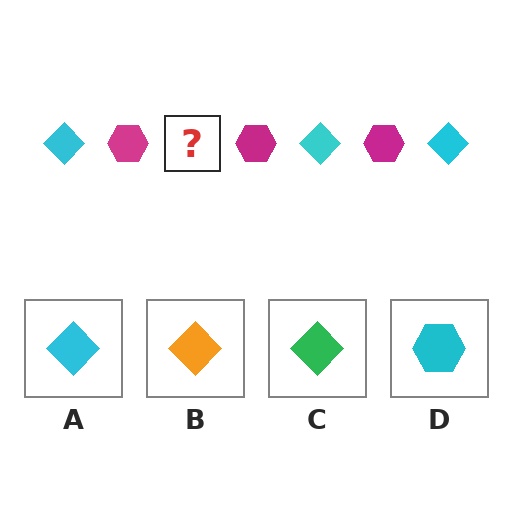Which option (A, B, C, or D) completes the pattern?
A.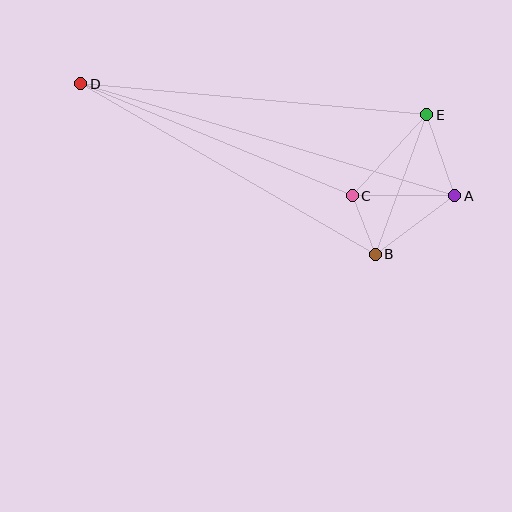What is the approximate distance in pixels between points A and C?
The distance between A and C is approximately 103 pixels.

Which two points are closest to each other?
Points B and C are closest to each other.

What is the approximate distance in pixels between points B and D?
The distance between B and D is approximately 340 pixels.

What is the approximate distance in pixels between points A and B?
The distance between A and B is approximately 99 pixels.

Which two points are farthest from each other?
Points A and D are farthest from each other.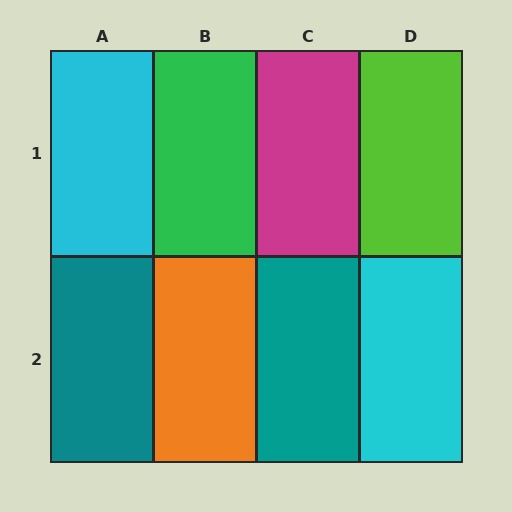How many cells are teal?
2 cells are teal.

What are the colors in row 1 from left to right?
Cyan, green, magenta, lime.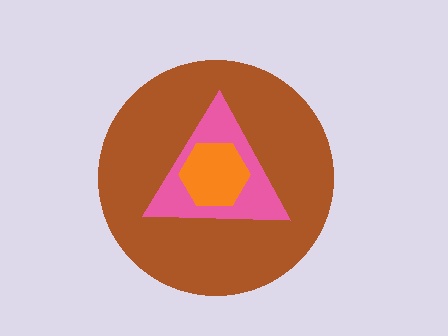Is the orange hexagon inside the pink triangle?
Yes.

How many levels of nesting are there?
3.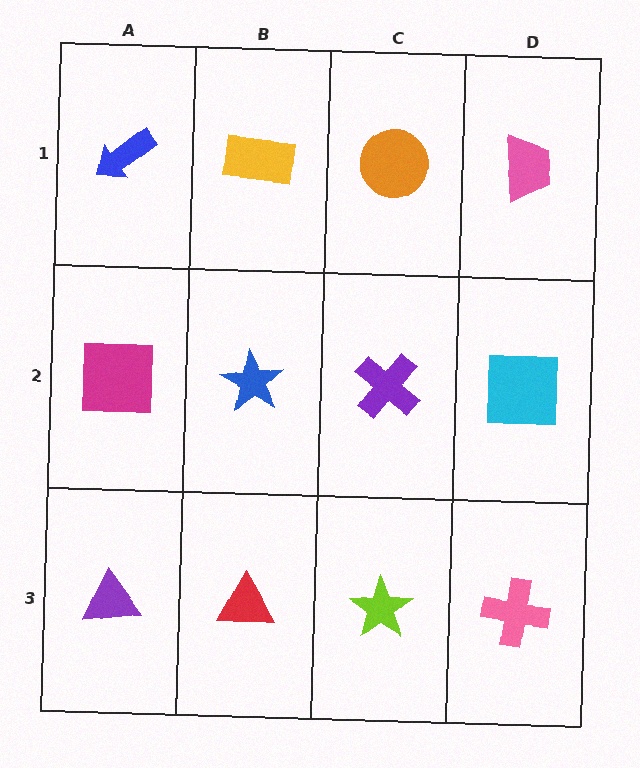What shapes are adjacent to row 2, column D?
A pink trapezoid (row 1, column D), a pink cross (row 3, column D), a purple cross (row 2, column C).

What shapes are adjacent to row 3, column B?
A blue star (row 2, column B), a purple triangle (row 3, column A), a lime star (row 3, column C).